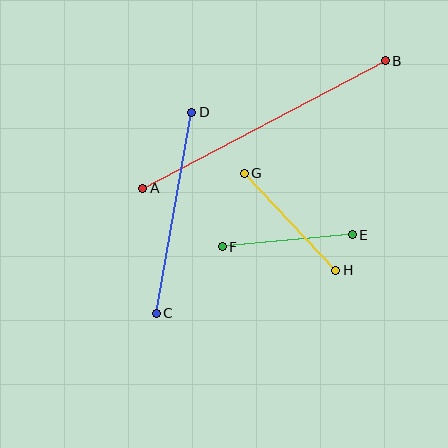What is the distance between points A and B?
The distance is approximately 274 pixels.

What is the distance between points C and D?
The distance is approximately 204 pixels.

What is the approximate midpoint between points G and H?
The midpoint is at approximately (290, 222) pixels.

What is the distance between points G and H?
The distance is approximately 134 pixels.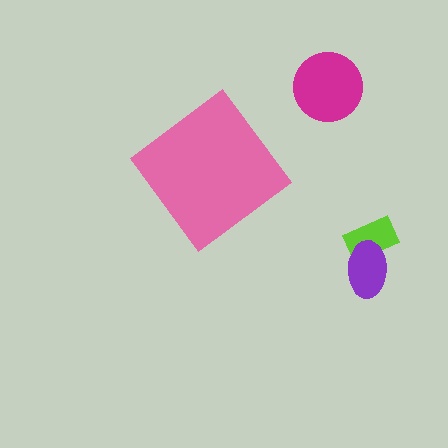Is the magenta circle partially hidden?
No, the magenta circle is fully visible.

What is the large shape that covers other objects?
A pink diamond.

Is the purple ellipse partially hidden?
No, the purple ellipse is fully visible.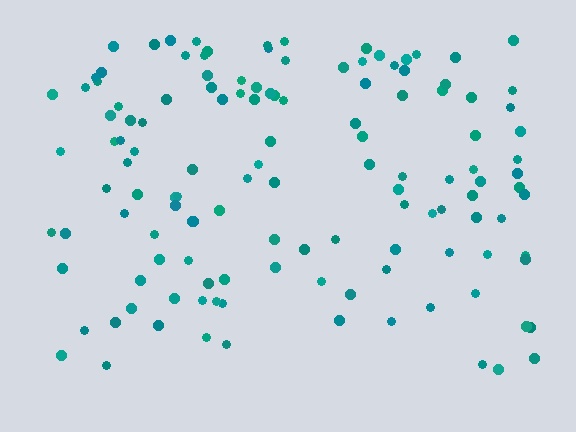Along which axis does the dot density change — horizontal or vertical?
Vertical.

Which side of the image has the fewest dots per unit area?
The bottom.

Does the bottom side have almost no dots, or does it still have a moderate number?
Still a moderate number, just noticeably fewer than the top.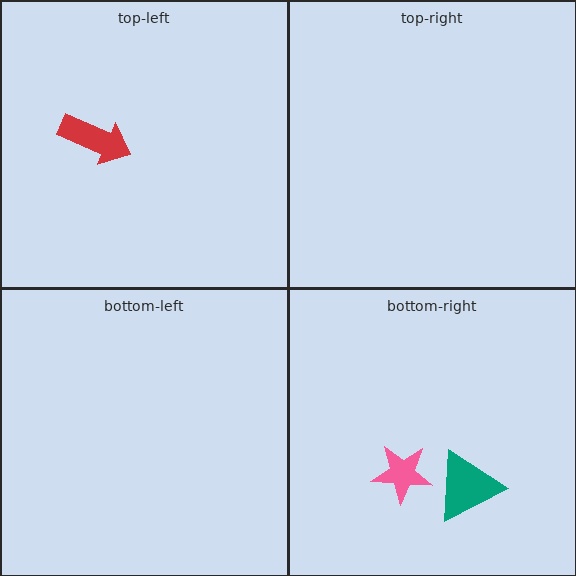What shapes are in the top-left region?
The red arrow.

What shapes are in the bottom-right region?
The teal triangle, the pink star.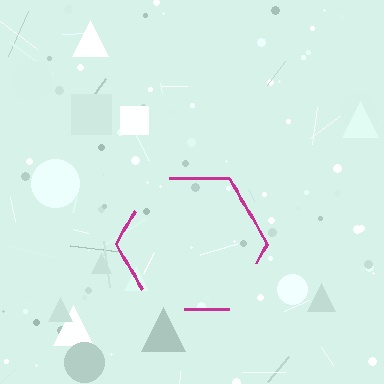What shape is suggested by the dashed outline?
The dashed outline suggests a hexagon.